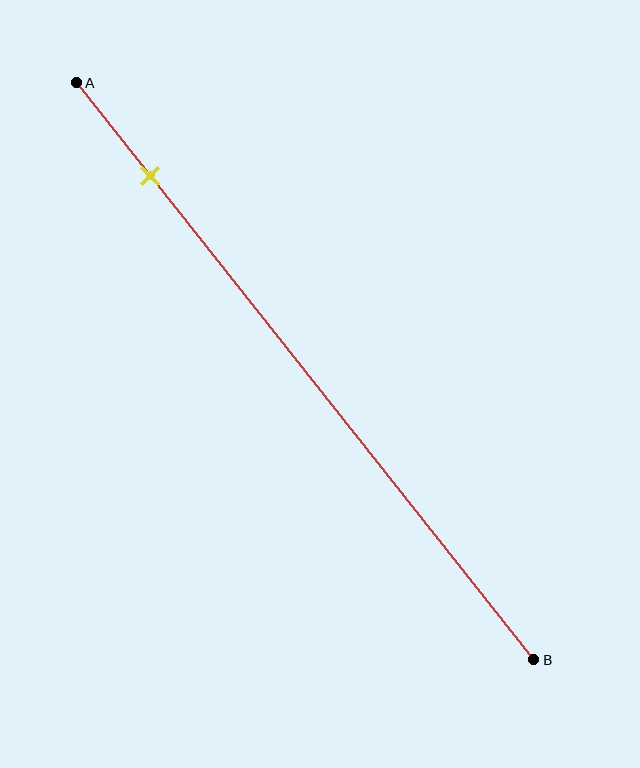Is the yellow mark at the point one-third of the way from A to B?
No, the mark is at about 15% from A, not at the 33% one-third point.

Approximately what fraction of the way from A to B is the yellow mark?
The yellow mark is approximately 15% of the way from A to B.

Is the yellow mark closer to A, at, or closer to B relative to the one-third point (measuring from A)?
The yellow mark is closer to point A than the one-third point of segment AB.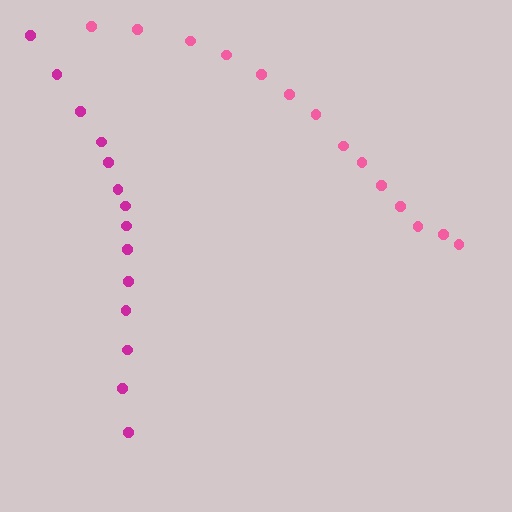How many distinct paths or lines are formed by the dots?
There are 2 distinct paths.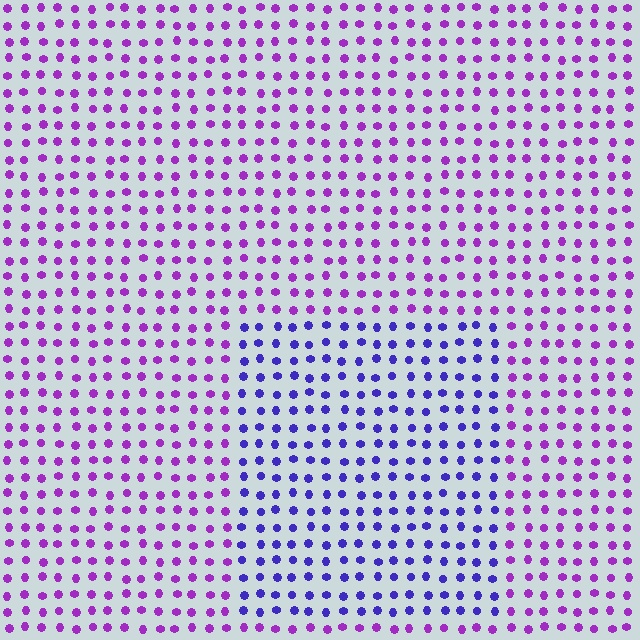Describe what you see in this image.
The image is filled with small purple elements in a uniform arrangement. A rectangle-shaped region is visible where the elements are tinted to a slightly different hue, forming a subtle color boundary.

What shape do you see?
I see a rectangle.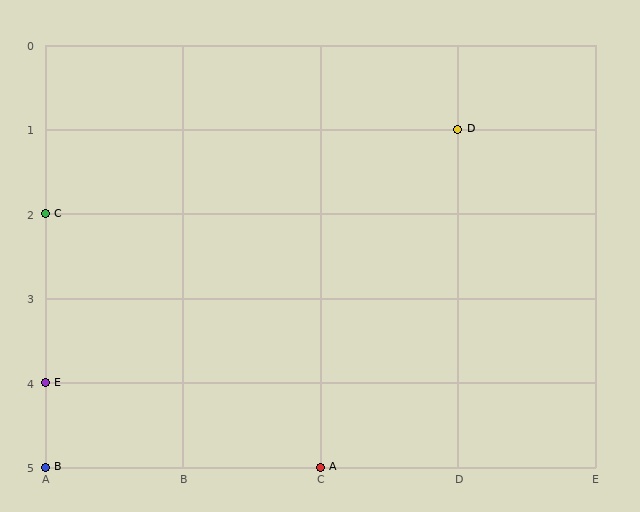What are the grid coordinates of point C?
Point C is at grid coordinates (A, 2).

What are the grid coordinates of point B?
Point B is at grid coordinates (A, 5).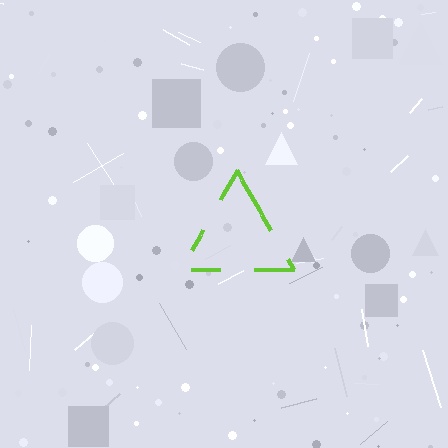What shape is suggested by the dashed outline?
The dashed outline suggests a triangle.